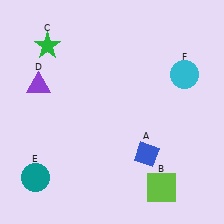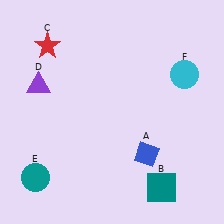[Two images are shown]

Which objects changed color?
B changed from lime to teal. C changed from green to red.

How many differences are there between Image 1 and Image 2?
There are 2 differences between the two images.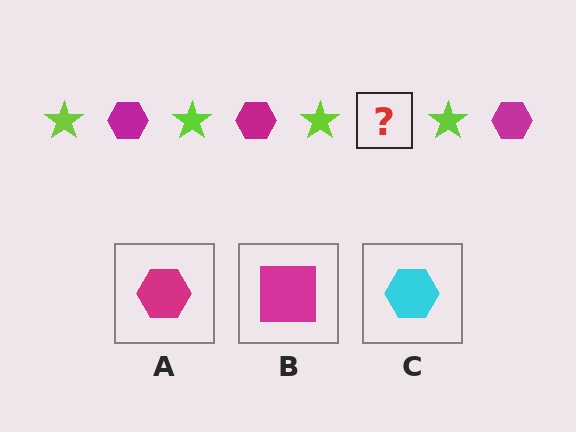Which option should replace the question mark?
Option A.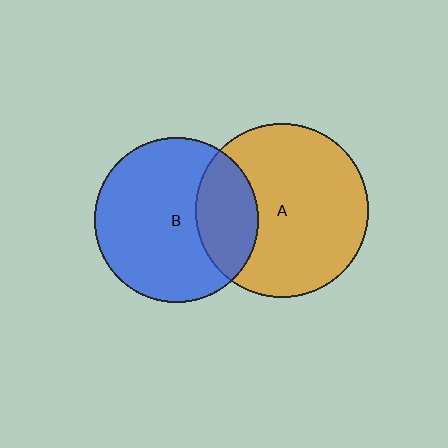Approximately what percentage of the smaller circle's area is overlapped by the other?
Approximately 25%.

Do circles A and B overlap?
Yes.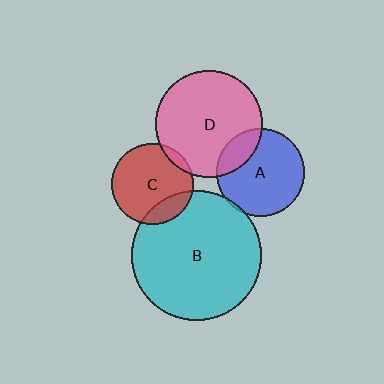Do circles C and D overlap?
Yes.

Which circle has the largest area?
Circle B (cyan).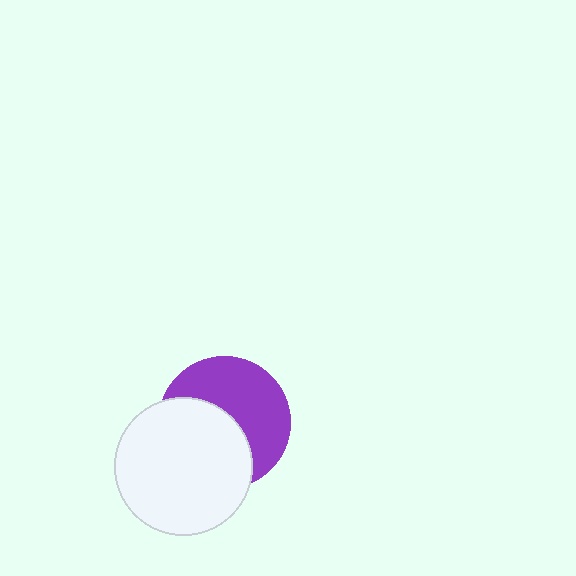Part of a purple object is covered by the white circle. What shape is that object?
It is a circle.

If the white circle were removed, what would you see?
You would see the complete purple circle.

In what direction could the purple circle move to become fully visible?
The purple circle could move toward the upper-right. That would shift it out from behind the white circle entirely.